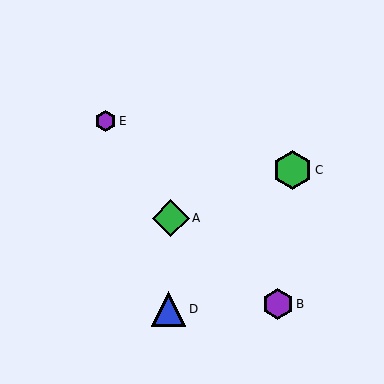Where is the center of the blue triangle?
The center of the blue triangle is at (169, 309).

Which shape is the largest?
The green hexagon (labeled C) is the largest.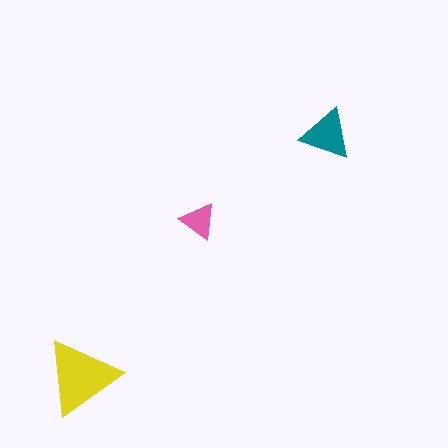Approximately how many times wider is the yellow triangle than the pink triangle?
About 2 times wider.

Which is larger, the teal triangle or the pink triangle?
The teal one.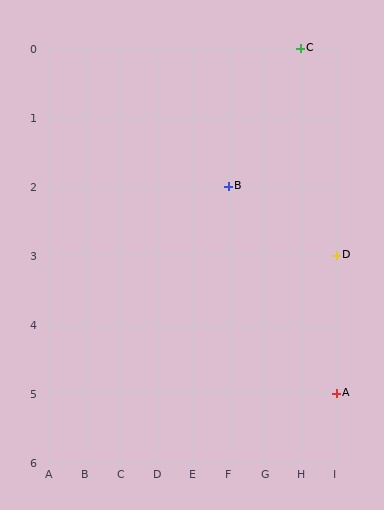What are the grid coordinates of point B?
Point B is at grid coordinates (F, 2).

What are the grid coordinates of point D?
Point D is at grid coordinates (I, 3).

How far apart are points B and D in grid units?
Points B and D are 3 columns and 1 row apart (about 3.2 grid units diagonally).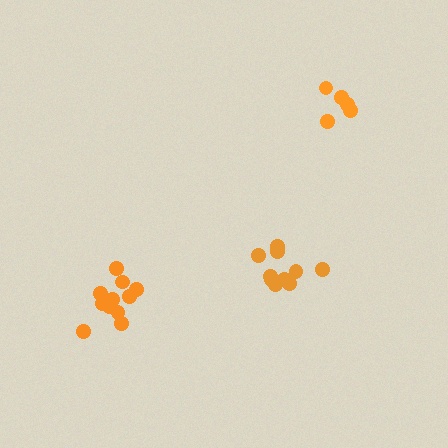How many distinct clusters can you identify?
There are 3 distinct clusters.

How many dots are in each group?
Group 1: 10 dots, Group 2: 11 dots, Group 3: 5 dots (26 total).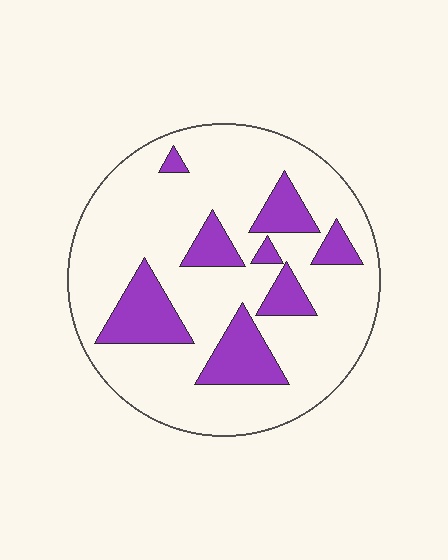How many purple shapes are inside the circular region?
8.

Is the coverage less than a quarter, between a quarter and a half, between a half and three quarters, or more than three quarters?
Less than a quarter.